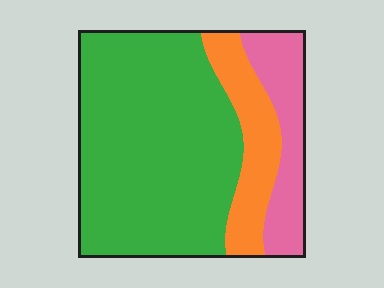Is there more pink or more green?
Green.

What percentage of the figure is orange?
Orange covers roughly 15% of the figure.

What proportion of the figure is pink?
Pink takes up about one sixth (1/6) of the figure.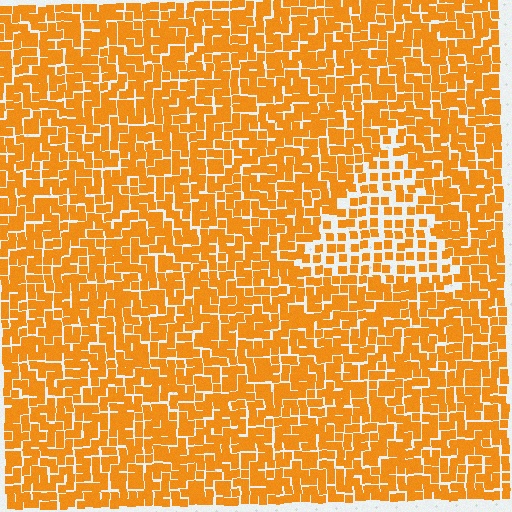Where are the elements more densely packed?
The elements are more densely packed outside the triangle boundary.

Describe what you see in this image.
The image contains small orange elements arranged at two different densities. A triangle-shaped region is visible where the elements are less densely packed than the surrounding area.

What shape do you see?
I see a triangle.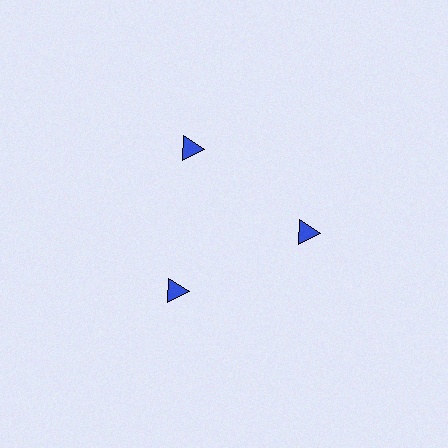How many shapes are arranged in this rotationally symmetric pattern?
There are 3 shapes, arranged in 3 groups of 1.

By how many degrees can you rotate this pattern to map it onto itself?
The pattern maps onto itself every 120 degrees of rotation.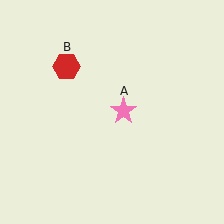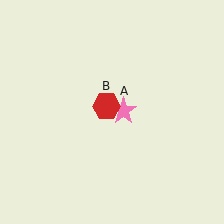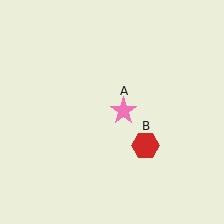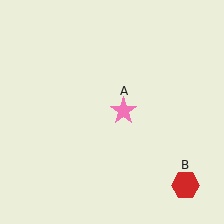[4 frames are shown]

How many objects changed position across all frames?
1 object changed position: red hexagon (object B).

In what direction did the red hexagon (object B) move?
The red hexagon (object B) moved down and to the right.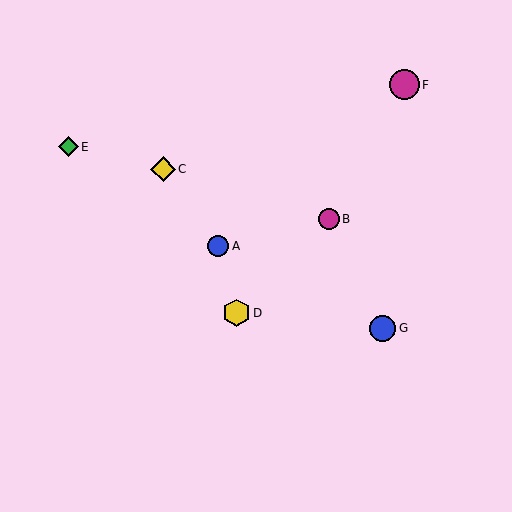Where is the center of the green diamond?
The center of the green diamond is at (68, 147).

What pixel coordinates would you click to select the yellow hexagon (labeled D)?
Click at (237, 313) to select the yellow hexagon D.